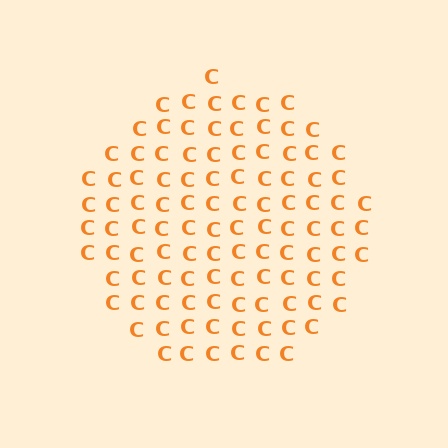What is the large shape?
The large shape is a circle.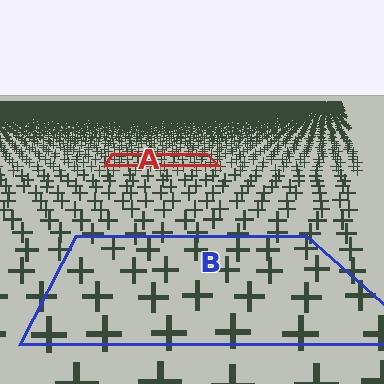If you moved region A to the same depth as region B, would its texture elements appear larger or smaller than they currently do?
They would appear larger. At a closer depth, the same texture elements are projected at a bigger on-screen size.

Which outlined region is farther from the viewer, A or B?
Region A is farther from the viewer — the texture elements inside it appear smaller and more densely packed.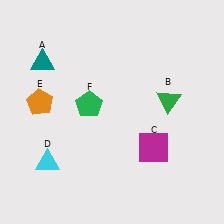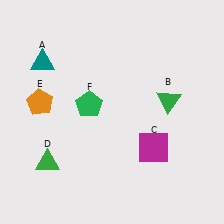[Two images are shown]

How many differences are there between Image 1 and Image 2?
There is 1 difference between the two images.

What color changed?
The triangle (D) changed from cyan in Image 1 to green in Image 2.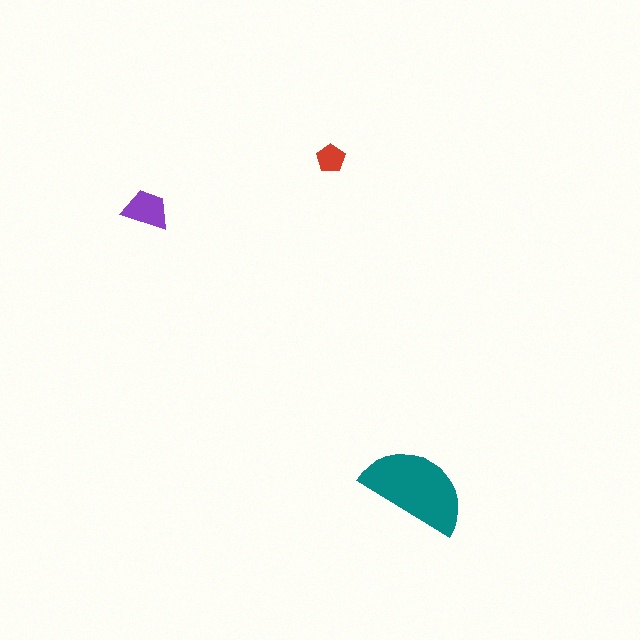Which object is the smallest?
The red pentagon.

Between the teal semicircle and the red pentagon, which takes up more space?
The teal semicircle.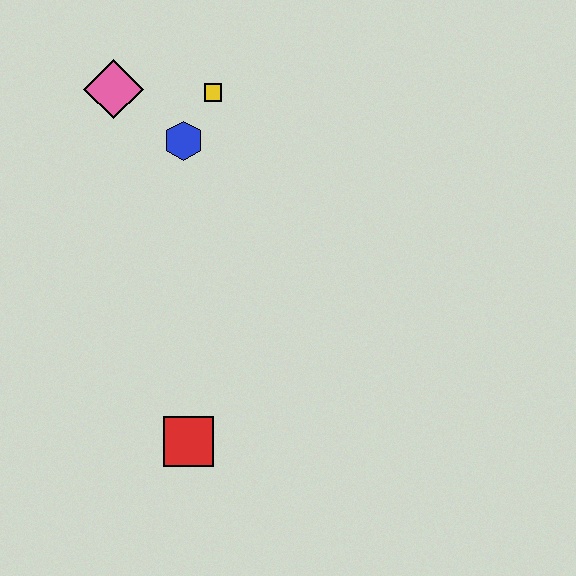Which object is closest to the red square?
The blue hexagon is closest to the red square.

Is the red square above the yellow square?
No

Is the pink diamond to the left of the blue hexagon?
Yes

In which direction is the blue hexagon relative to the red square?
The blue hexagon is above the red square.